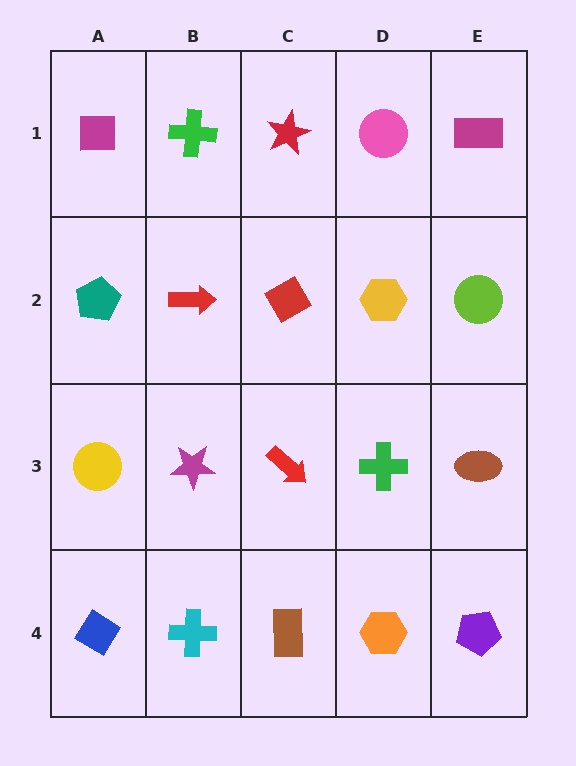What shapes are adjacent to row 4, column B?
A magenta star (row 3, column B), a blue diamond (row 4, column A), a brown rectangle (row 4, column C).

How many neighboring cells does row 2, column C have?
4.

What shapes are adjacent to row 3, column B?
A red arrow (row 2, column B), a cyan cross (row 4, column B), a yellow circle (row 3, column A), a red arrow (row 3, column C).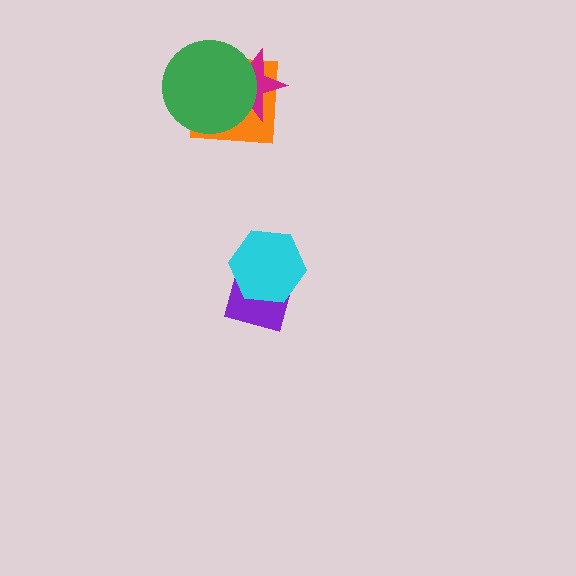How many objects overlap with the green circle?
2 objects overlap with the green circle.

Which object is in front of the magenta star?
The green circle is in front of the magenta star.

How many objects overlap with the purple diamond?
1 object overlaps with the purple diamond.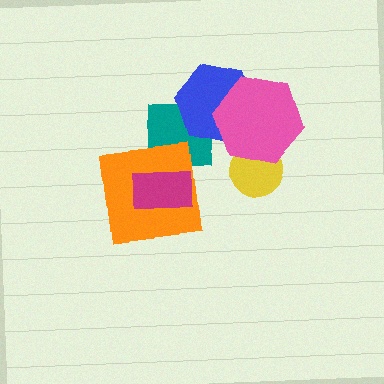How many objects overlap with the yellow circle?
1 object overlaps with the yellow circle.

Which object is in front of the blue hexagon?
The pink hexagon is in front of the blue hexagon.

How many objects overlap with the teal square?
4 objects overlap with the teal square.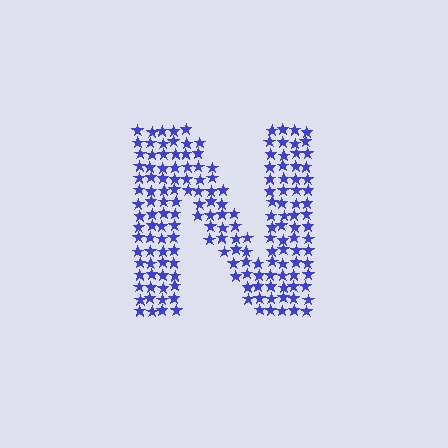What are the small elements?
The small elements are stars.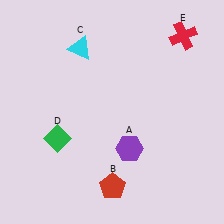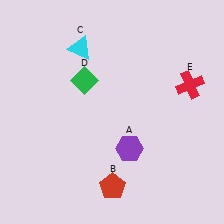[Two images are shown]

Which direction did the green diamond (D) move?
The green diamond (D) moved up.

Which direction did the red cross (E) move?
The red cross (E) moved down.